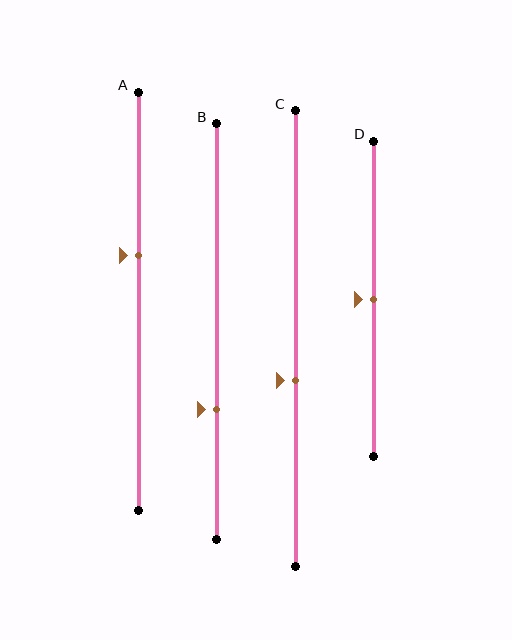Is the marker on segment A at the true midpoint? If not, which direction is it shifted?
No, the marker on segment A is shifted upward by about 11% of the segment length.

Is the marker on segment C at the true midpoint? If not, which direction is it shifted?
No, the marker on segment C is shifted downward by about 9% of the segment length.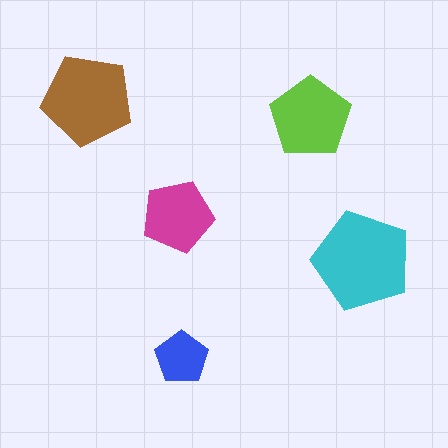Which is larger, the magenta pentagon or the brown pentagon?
The brown one.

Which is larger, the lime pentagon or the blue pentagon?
The lime one.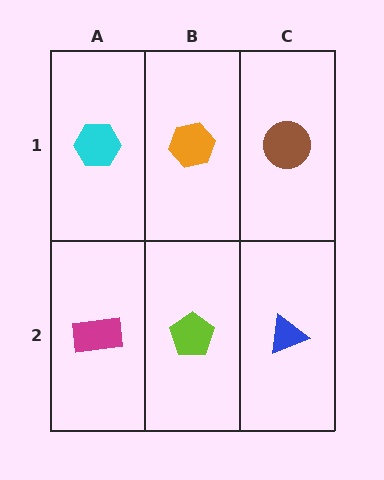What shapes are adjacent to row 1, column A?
A magenta rectangle (row 2, column A), an orange hexagon (row 1, column B).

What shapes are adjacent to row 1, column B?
A lime pentagon (row 2, column B), a cyan hexagon (row 1, column A), a brown circle (row 1, column C).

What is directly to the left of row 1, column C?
An orange hexagon.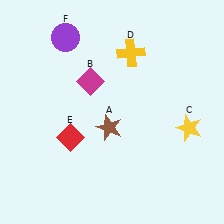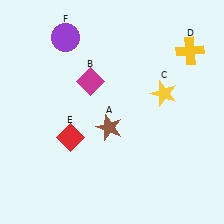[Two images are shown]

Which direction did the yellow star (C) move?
The yellow star (C) moved up.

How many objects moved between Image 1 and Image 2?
2 objects moved between the two images.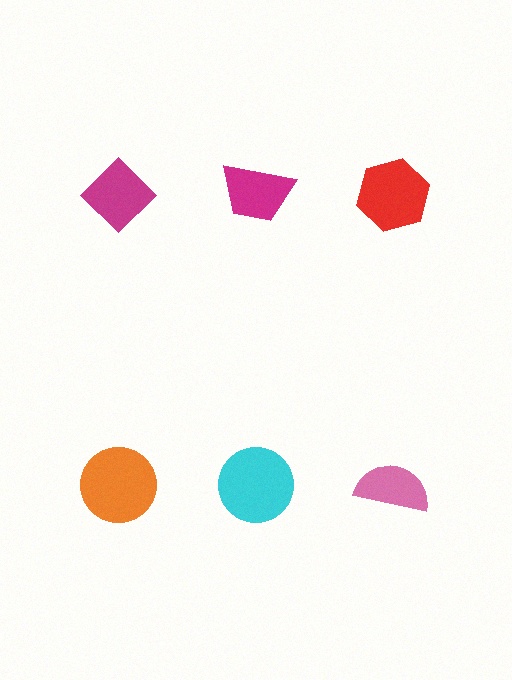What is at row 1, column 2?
A magenta trapezoid.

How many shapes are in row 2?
3 shapes.